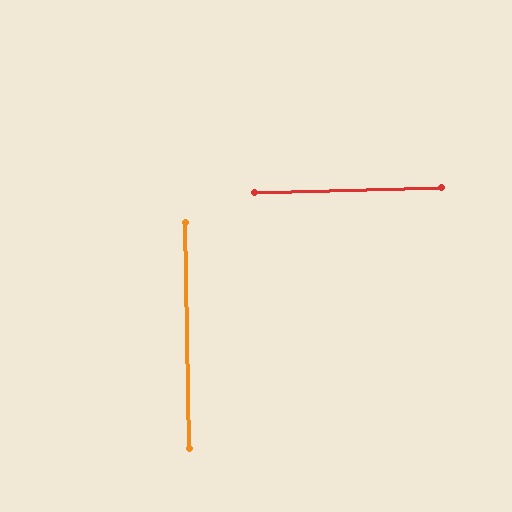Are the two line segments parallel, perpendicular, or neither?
Perpendicular — they meet at approximately 90°.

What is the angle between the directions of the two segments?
Approximately 90 degrees.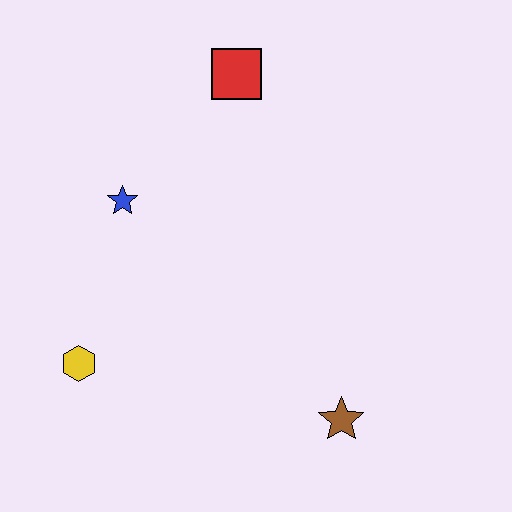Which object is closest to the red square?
The blue star is closest to the red square.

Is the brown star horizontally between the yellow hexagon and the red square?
No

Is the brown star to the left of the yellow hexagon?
No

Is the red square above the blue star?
Yes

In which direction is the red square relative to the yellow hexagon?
The red square is above the yellow hexagon.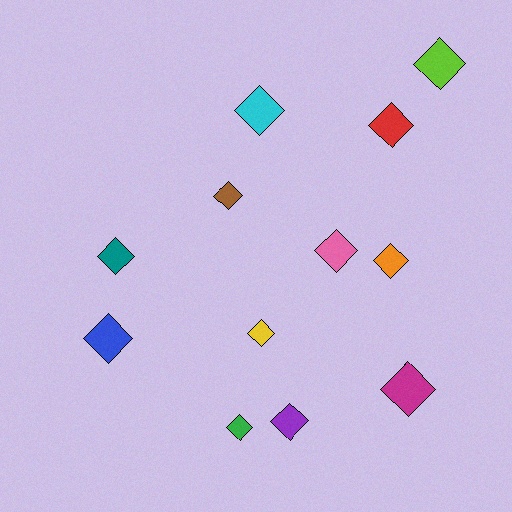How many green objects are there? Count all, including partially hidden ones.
There is 1 green object.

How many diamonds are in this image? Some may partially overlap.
There are 12 diamonds.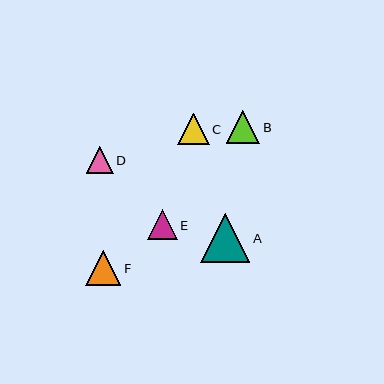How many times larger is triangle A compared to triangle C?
Triangle A is approximately 1.6 times the size of triangle C.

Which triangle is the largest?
Triangle A is the largest with a size of approximately 49 pixels.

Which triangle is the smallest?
Triangle D is the smallest with a size of approximately 27 pixels.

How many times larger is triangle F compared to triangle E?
Triangle F is approximately 1.2 times the size of triangle E.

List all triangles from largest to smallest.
From largest to smallest: A, F, B, C, E, D.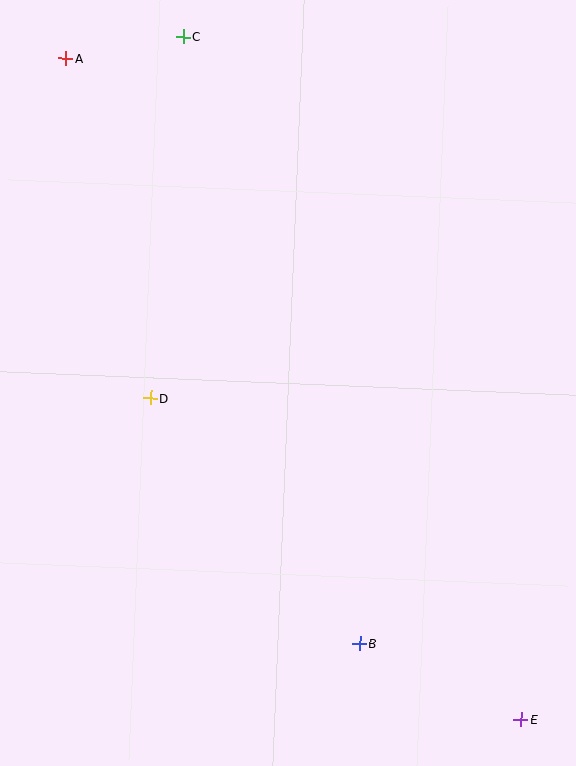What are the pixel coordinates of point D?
Point D is at (150, 398).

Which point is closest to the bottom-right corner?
Point E is closest to the bottom-right corner.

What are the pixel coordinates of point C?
Point C is at (183, 37).